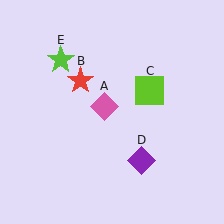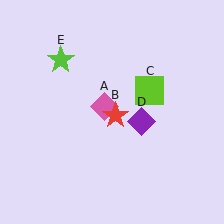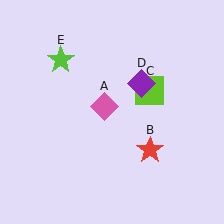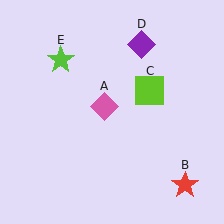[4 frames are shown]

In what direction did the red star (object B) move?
The red star (object B) moved down and to the right.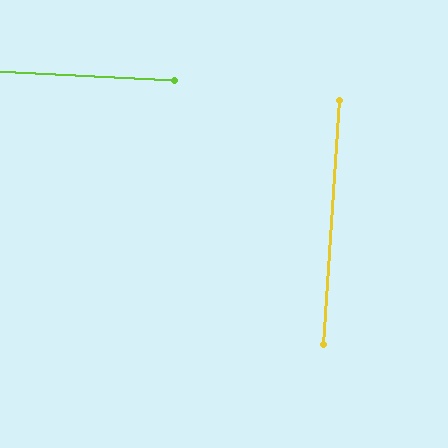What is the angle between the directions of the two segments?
Approximately 89 degrees.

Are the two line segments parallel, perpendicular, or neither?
Perpendicular — they meet at approximately 89°.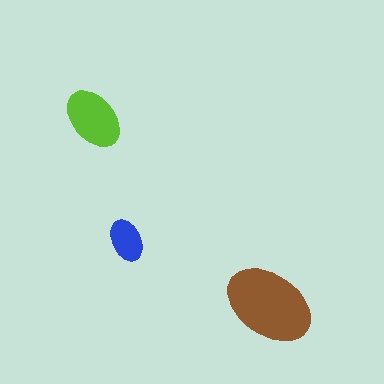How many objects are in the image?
There are 3 objects in the image.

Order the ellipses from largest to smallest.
the brown one, the lime one, the blue one.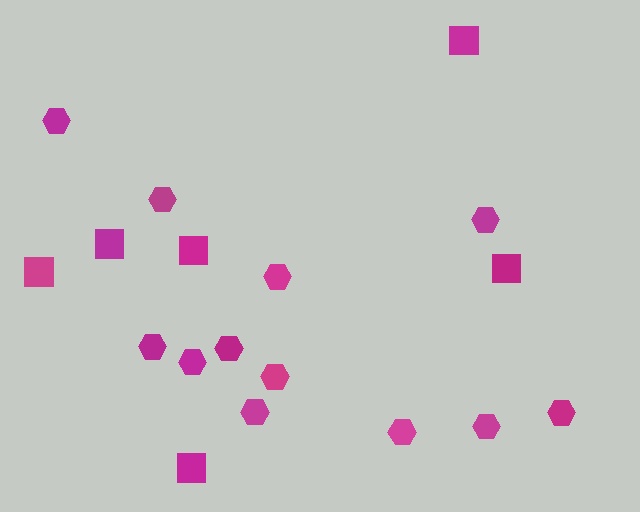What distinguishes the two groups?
There are 2 groups: one group of hexagons (12) and one group of squares (6).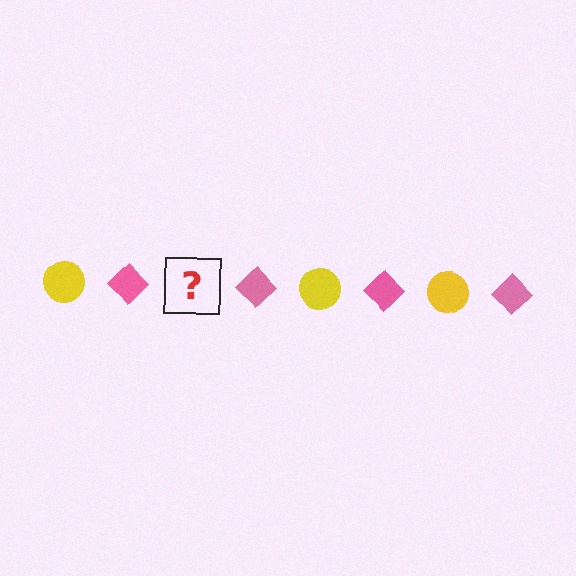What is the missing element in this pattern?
The missing element is a yellow circle.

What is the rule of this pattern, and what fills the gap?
The rule is that the pattern alternates between yellow circle and pink diamond. The gap should be filled with a yellow circle.